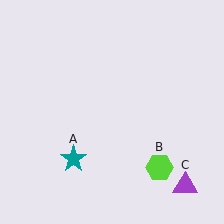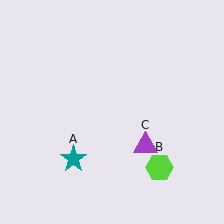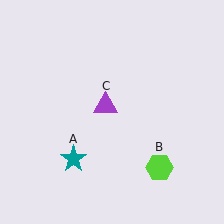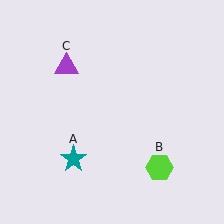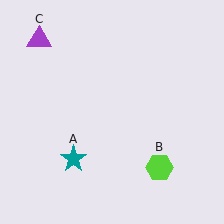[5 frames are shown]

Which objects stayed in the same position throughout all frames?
Teal star (object A) and lime hexagon (object B) remained stationary.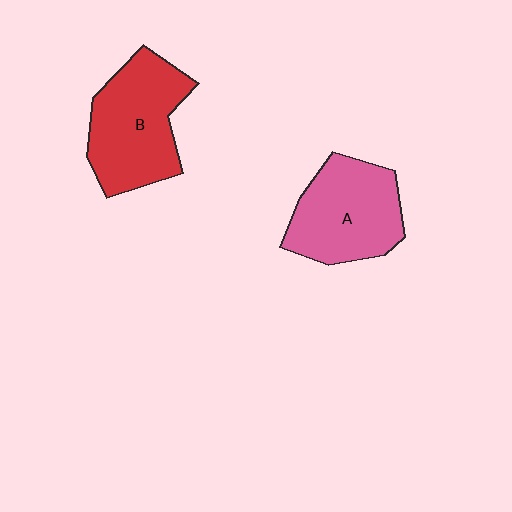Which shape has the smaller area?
Shape A (pink).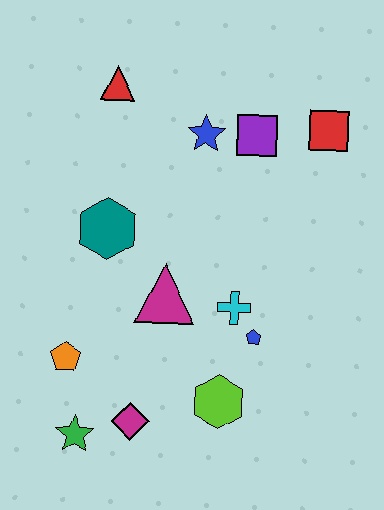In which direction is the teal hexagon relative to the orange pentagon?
The teal hexagon is above the orange pentagon.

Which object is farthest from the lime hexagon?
The red triangle is farthest from the lime hexagon.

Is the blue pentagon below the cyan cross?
Yes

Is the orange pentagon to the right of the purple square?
No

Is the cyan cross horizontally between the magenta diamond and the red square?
Yes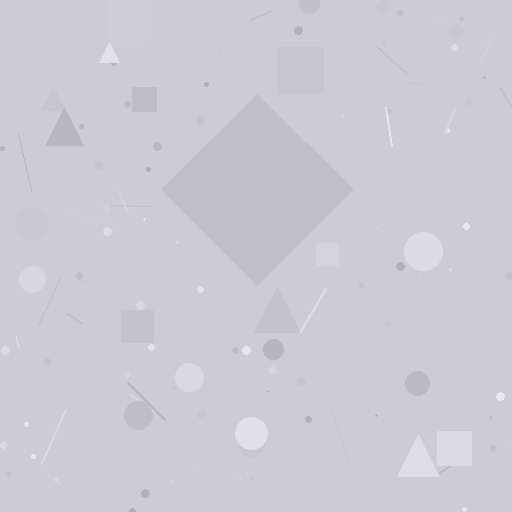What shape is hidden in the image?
A diamond is hidden in the image.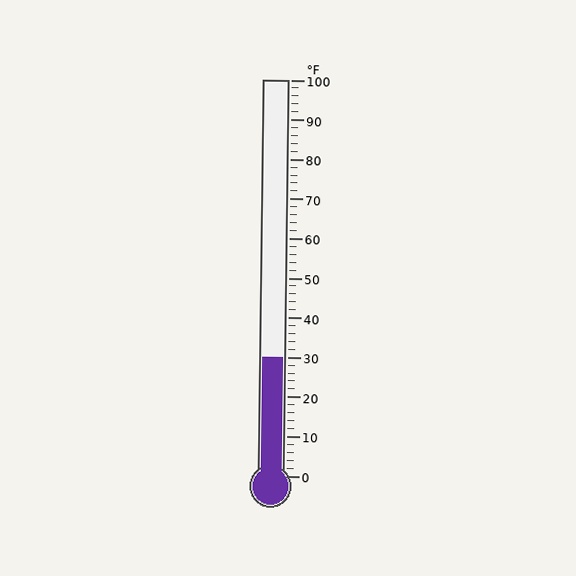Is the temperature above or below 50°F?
The temperature is below 50°F.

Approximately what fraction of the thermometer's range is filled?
The thermometer is filled to approximately 30% of its range.